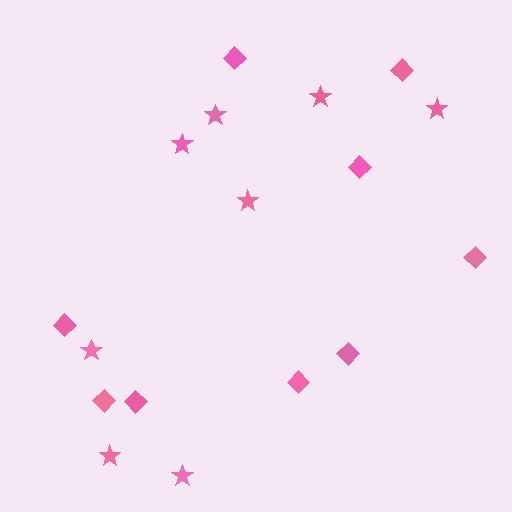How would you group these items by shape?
There are 2 groups: one group of diamonds (9) and one group of stars (8).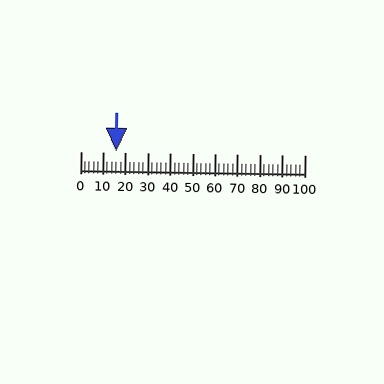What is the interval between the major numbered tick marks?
The major tick marks are spaced 10 units apart.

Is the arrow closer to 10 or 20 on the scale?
The arrow is closer to 20.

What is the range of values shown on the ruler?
The ruler shows values from 0 to 100.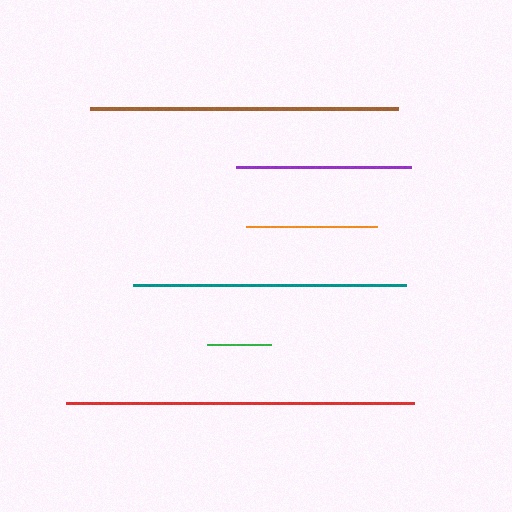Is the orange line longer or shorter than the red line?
The red line is longer than the orange line.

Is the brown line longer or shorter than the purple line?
The brown line is longer than the purple line.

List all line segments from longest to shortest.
From longest to shortest: red, brown, teal, purple, orange, green.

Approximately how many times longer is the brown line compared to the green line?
The brown line is approximately 4.8 times the length of the green line.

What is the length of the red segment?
The red segment is approximately 347 pixels long.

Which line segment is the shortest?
The green line is the shortest at approximately 65 pixels.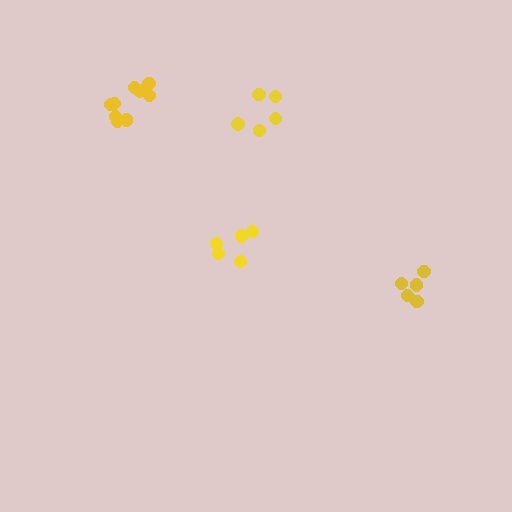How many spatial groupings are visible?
There are 4 spatial groupings.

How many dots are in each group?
Group 1: 9 dots, Group 2: 5 dots, Group 3: 5 dots, Group 4: 6 dots (25 total).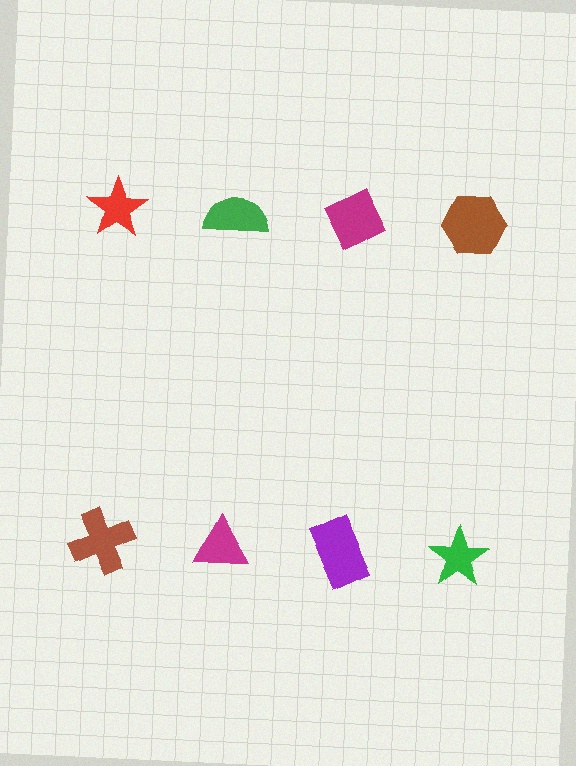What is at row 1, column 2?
A green semicircle.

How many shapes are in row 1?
4 shapes.